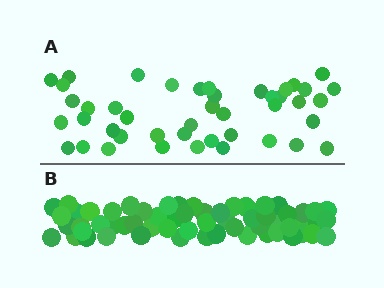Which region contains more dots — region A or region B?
Region B (the bottom region) has more dots.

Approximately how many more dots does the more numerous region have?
Region B has approximately 15 more dots than region A.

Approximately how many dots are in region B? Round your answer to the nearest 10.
About 60 dots.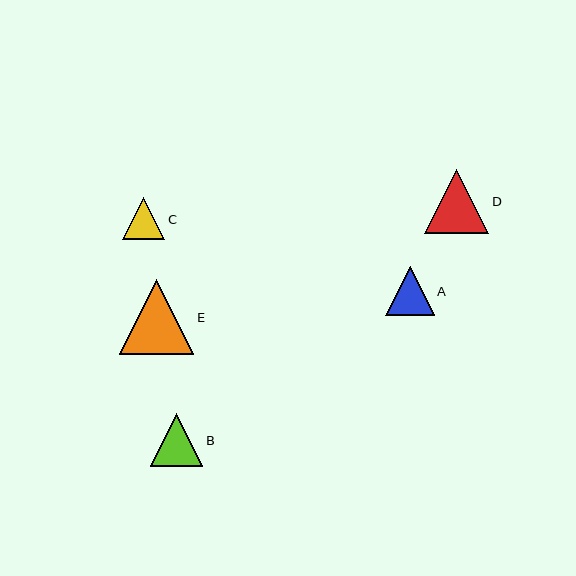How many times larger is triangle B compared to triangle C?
Triangle B is approximately 1.2 times the size of triangle C.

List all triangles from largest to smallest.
From largest to smallest: E, D, B, A, C.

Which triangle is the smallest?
Triangle C is the smallest with a size of approximately 42 pixels.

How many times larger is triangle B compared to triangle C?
Triangle B is approximately 1.2 times the size of triangle C.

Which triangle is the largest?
Triangle E is the largest with a size of approximately 74 pixels.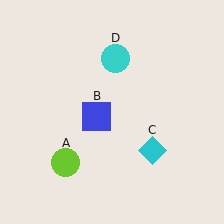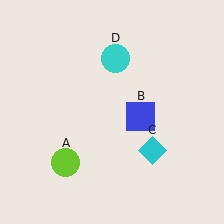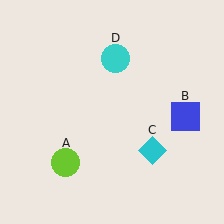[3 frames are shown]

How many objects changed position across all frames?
1 object changed position: blue square (object B).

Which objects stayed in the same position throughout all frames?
Lime circle (object A) and cyan diamond (object C) and cyan circle (object D) remained stationary.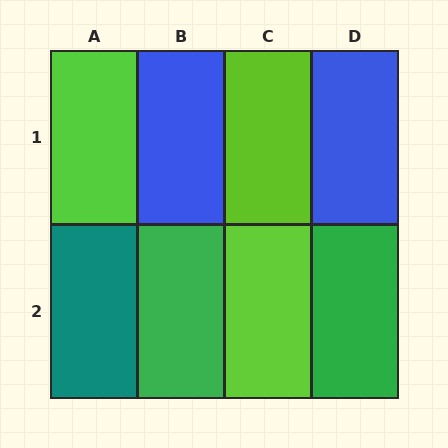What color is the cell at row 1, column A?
Lime.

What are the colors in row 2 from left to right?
Teal, green, lime, green.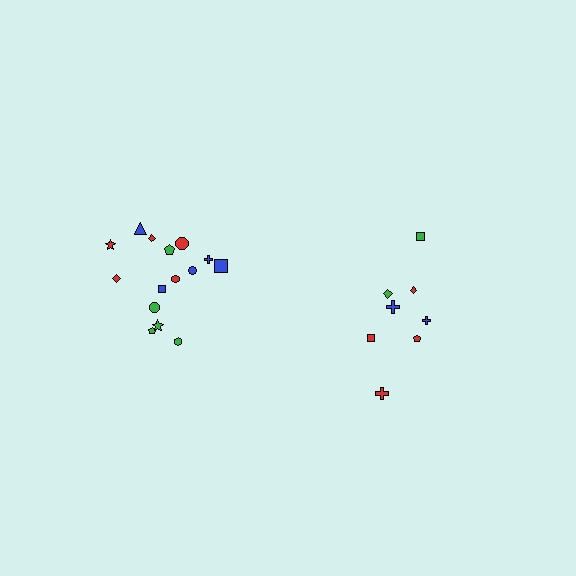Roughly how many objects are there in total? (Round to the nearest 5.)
Roughly 25 objects in total.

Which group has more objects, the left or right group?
The left group.